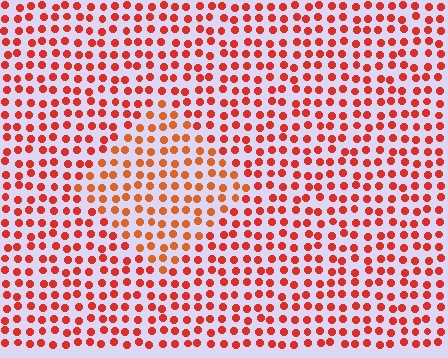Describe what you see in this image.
The image is filled with small red elements in a uniform arrangement. A diamond-shaped region is visible where the elements are tinted to a slightly different hue, forming a subtle color boundary.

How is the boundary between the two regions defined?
The boundary is defined purely by a slight shift in hue (about 19 degrees). Spacing, size, and orientation are identical on both sides.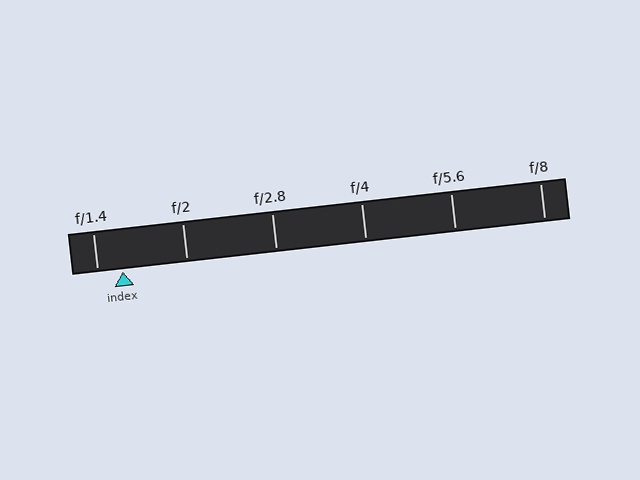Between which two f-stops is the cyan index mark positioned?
The index mark is between f/1.4 and f/2.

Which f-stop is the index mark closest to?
The index mark is closest to f/1.4.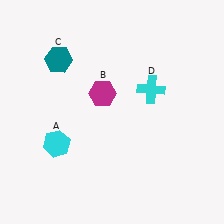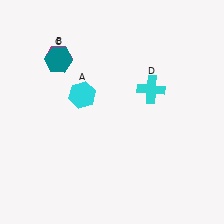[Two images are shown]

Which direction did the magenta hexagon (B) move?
The magenta hexagon (B) moved left.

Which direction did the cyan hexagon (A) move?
The cyan hexagon (A) moved up.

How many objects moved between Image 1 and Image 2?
2 objects moved between the two images.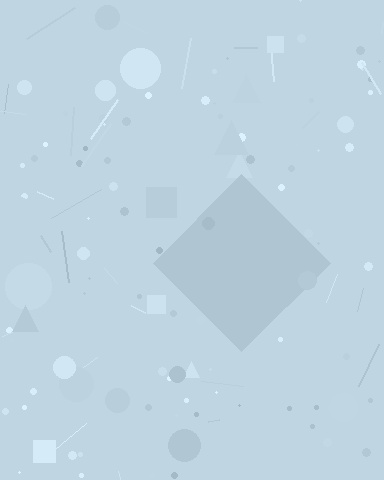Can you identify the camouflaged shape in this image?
The camouflaged shape is a diamond.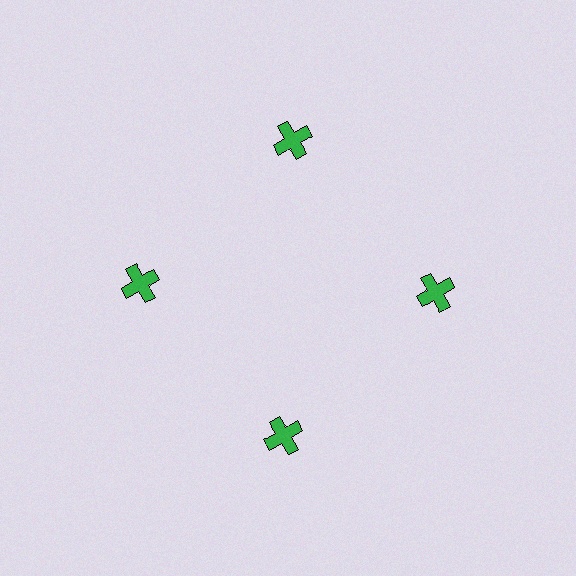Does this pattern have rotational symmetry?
Yes, this pattern has 4-fold rotational symmetry. It looks the same after rotating 90 degrees around the center.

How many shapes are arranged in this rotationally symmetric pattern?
There are 4 shapes, arranged in 4 groups of 1.